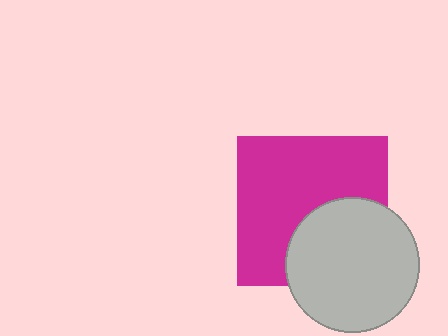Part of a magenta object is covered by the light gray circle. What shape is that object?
It is a square.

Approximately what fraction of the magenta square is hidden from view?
Roughly 35% of the magenta square is hidden behind the light gray circle.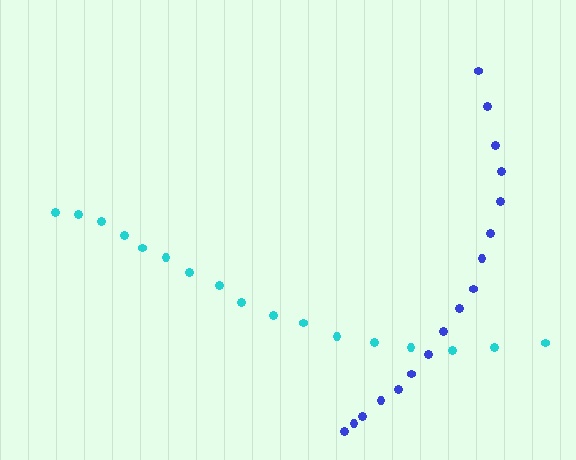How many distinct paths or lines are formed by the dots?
There are 2 distinct paths.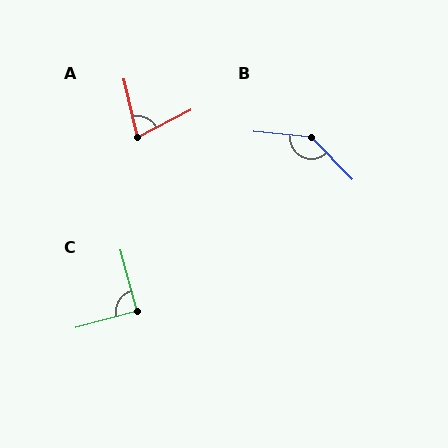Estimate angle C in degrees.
Approximately 90 degrees.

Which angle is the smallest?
A, at approximately 76 degrees.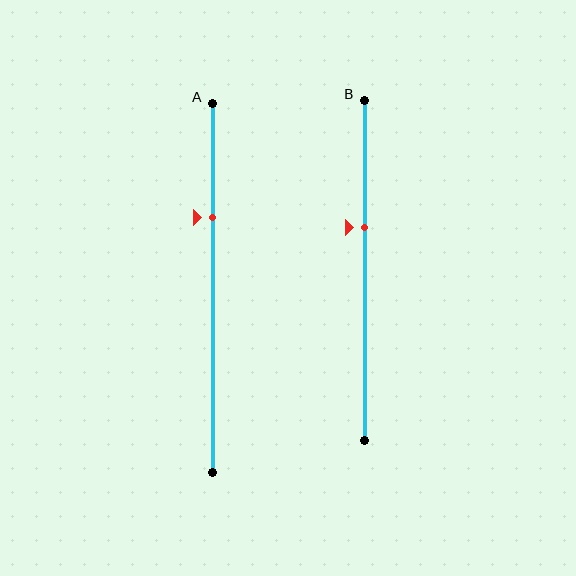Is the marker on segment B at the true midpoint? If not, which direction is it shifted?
No, the marker on segment B is shifted upward by about 13% of the segment length.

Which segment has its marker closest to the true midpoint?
Segment B has its marker closest to the true midpoint.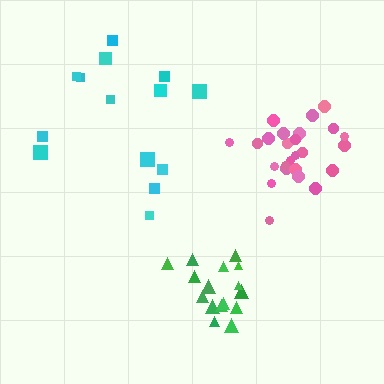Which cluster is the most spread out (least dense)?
Cyan.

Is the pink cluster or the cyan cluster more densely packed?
Pink.